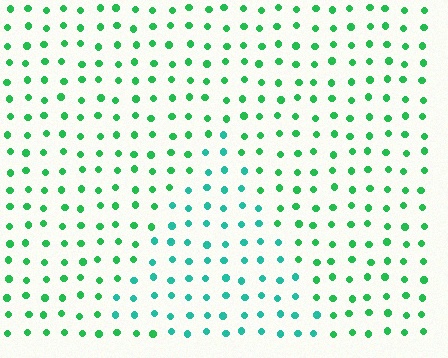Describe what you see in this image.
The image is filled with small green elements in a uniform arrangement. A triangle-shaped region is visible where the elements are tinted to a slightly different hue, forming a subtle color boundary.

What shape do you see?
I see a triangle.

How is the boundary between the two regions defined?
The boundary is defined purely by a slight shift in hue (about 32 degrees). Spacing, size, and orientation are identical on both sides.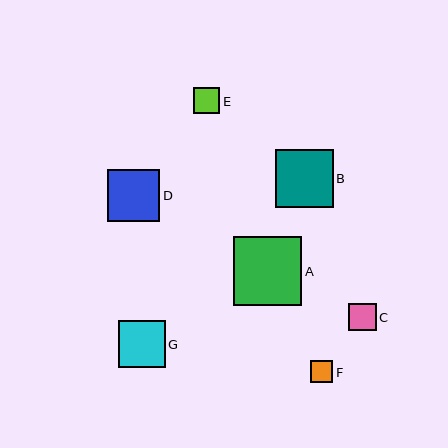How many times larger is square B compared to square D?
Square B is approximately 1.1 times the size of square D.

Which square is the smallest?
Square F is the smallest with a size of approximately 23 pixels.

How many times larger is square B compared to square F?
Square B is approximately 2.6 times the size of square F.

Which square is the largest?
Square A is the largest with a size of approximately 69 pixels.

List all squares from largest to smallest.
From largest to smallest: A, B, D, G, C, E, F.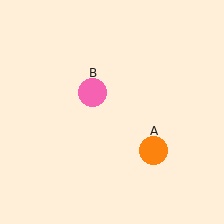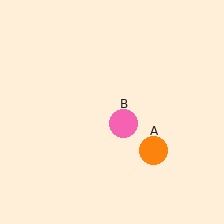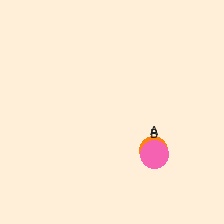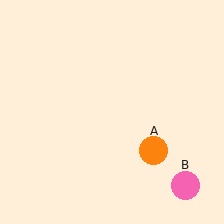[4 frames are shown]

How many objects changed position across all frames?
1 object changed position: pink circle (object B).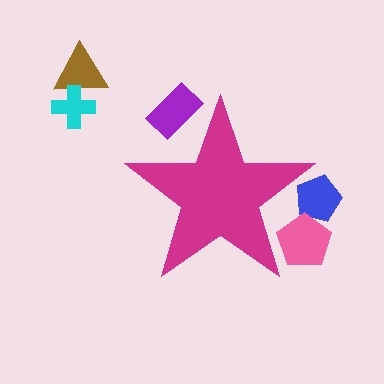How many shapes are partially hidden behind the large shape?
3 shapes are partially hidden.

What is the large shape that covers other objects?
A magenta star.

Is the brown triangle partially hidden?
No, the brown triangle is fully visible.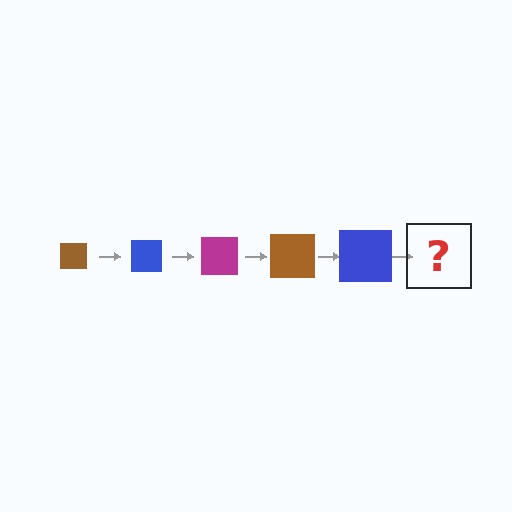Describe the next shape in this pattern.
It should be a magenta square, larger than the previous one.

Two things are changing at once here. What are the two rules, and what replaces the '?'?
The two rules are that the square grows larger each step and the color cycles through brown, blue, and magenta. The '?' should be a magenta square, larger than the previous one.